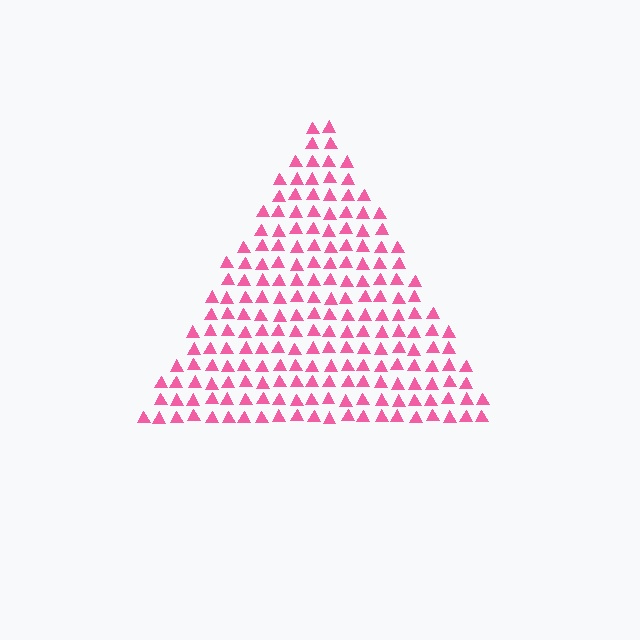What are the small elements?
The small elements are triangles.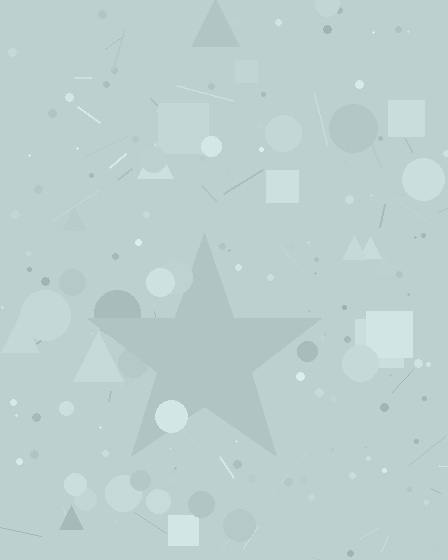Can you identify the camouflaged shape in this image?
The camouflaged shape is a star.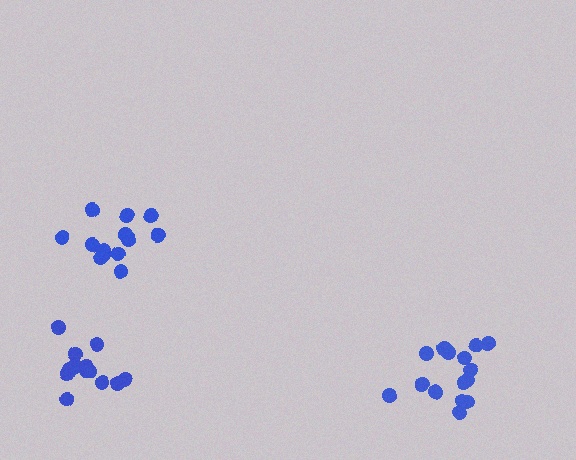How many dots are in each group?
Group 1: 13 dots, Group 2: 13 dots, Group 3: 15 dots (41 total).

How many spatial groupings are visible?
There are 3 spatial groupings.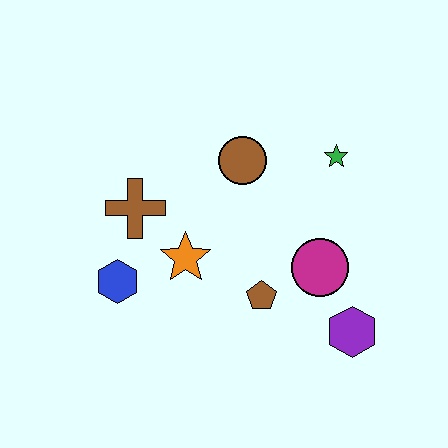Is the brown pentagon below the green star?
Yes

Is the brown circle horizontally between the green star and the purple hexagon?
No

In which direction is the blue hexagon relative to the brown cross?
The blue hexagon is below the brown cross.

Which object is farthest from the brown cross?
The purple hexagon is farthest from the brown cross.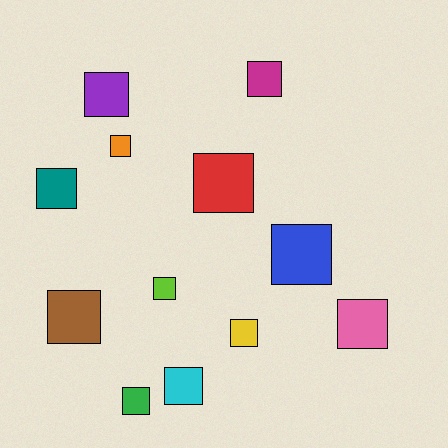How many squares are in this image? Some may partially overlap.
There are 12 squares.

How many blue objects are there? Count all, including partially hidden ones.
There is 1 blue object.